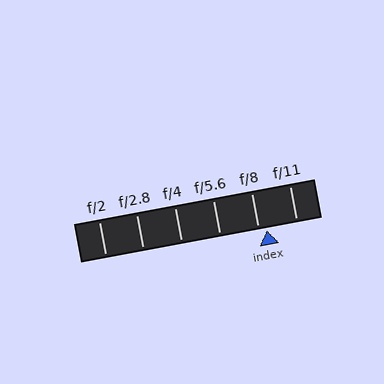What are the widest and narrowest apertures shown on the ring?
The widest aperture shown is f/2 and the narrowest is f/11.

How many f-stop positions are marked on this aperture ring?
There are 6 f-stop positions marked.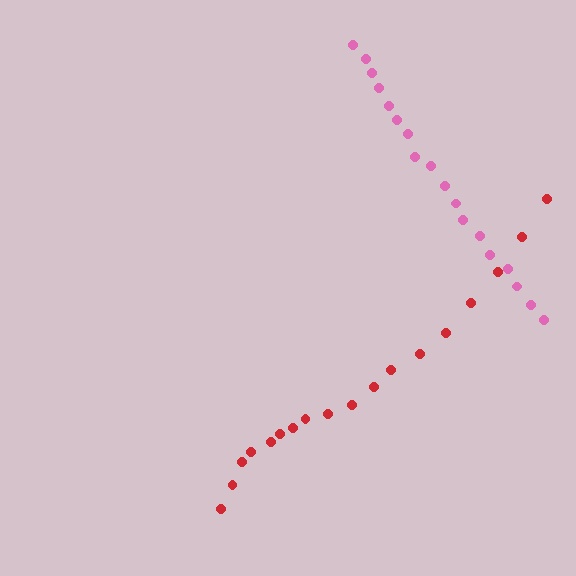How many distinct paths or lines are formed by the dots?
There are 2 distinct paths.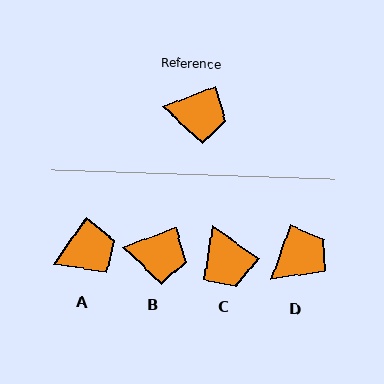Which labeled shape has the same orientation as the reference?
B.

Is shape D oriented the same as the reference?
No, it is off by about 51 degrees.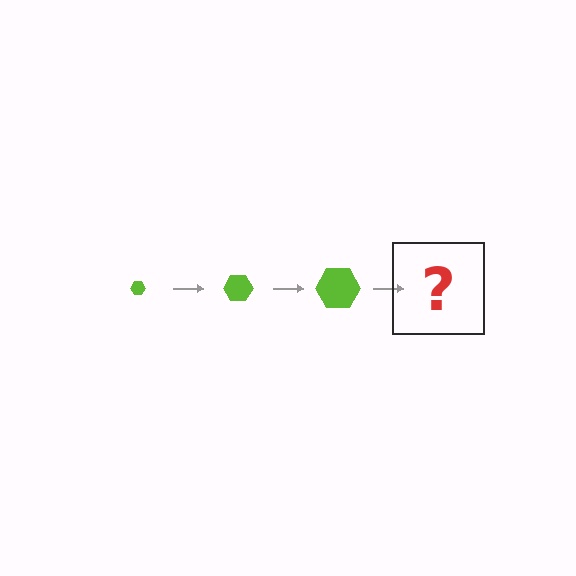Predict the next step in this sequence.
The next step is a lime hexagon, larger than the previous one.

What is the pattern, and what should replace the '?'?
The pattern is that the hexagon gets progressively larger each step. The '?' should be a lime hexagon, larger than the previous one.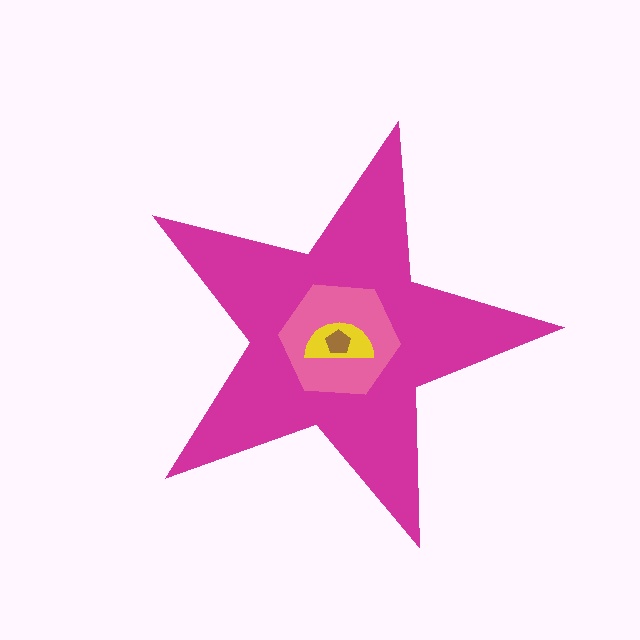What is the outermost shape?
The magenta star.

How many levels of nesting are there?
4.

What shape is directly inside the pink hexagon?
The yellow semicircle.